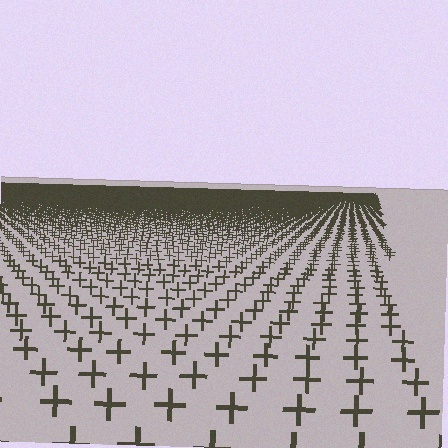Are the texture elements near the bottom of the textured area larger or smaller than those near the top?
Larger. Near the bottom, elements are closer to the viewer and appear at a bigger on-screen size.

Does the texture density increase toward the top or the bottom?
Density increases toward the top.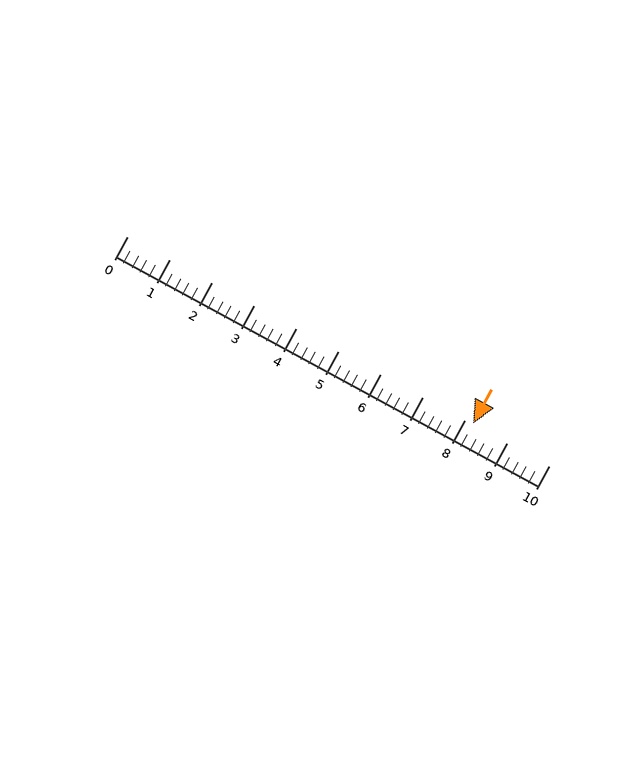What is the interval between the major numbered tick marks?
The major tick marks are spaced 1 units apart.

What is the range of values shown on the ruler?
The ruler shows values from 0 to 10.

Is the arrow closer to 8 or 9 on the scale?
The arrow is closer to 8.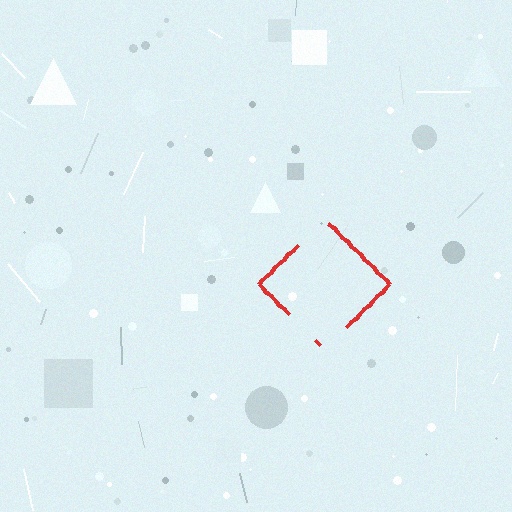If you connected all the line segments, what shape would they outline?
They would outline a diamond.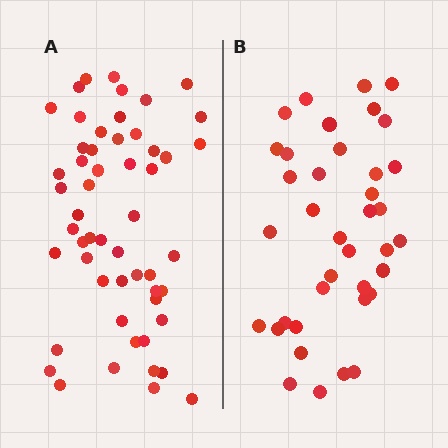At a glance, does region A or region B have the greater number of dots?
Region A (the left region) has more dots.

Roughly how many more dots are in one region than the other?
Region A has approximately 15 more dots than region B.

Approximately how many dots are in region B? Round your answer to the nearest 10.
About 40 dots. (The exact count is 38, which rounds to 40.)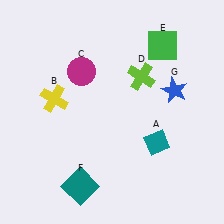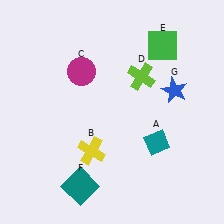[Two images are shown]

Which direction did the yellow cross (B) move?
The yellow cross (B) moved down.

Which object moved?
The yellow cross (B) moved down.